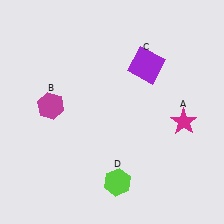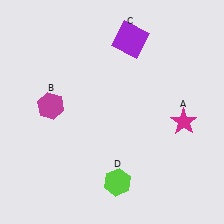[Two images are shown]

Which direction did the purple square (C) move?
The purple square (C) moved up.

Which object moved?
The purple square (C) moved up.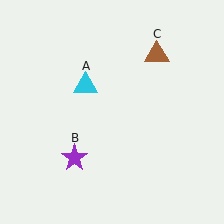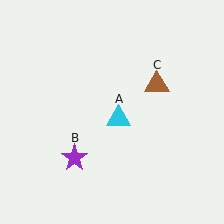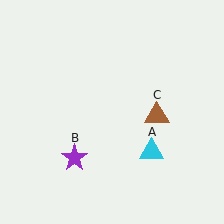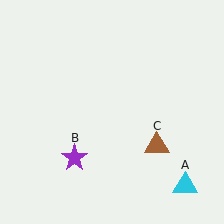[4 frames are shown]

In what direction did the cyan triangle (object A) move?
The cyan triangle (object A) moved down and to the right.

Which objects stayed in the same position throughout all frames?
Purple star (object B) remained stationary.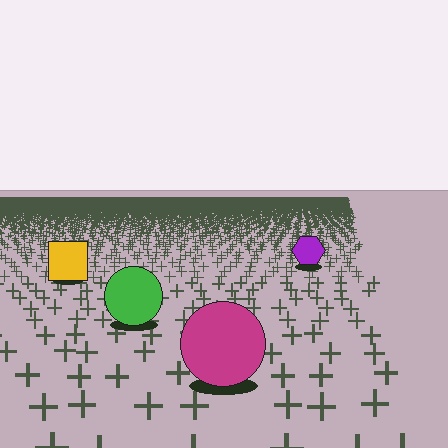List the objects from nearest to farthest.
From nearest to farthest: the magenta circle, the green circle, the yellow square, the purple hexagon.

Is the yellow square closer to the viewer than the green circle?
No. The green circle is closer — you can tell from the texture gradient: the ground texture is coarser near it.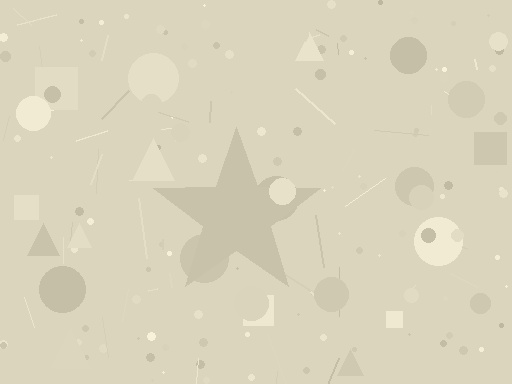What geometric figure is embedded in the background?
A star is embedded in the background.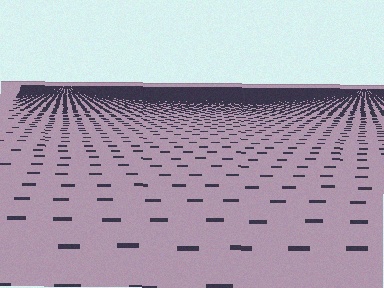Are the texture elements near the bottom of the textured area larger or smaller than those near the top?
Larger. Near the bottom, elements are closer to the viewer and appear at a bigger on-screen size.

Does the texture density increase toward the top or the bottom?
Density increases toward the top.